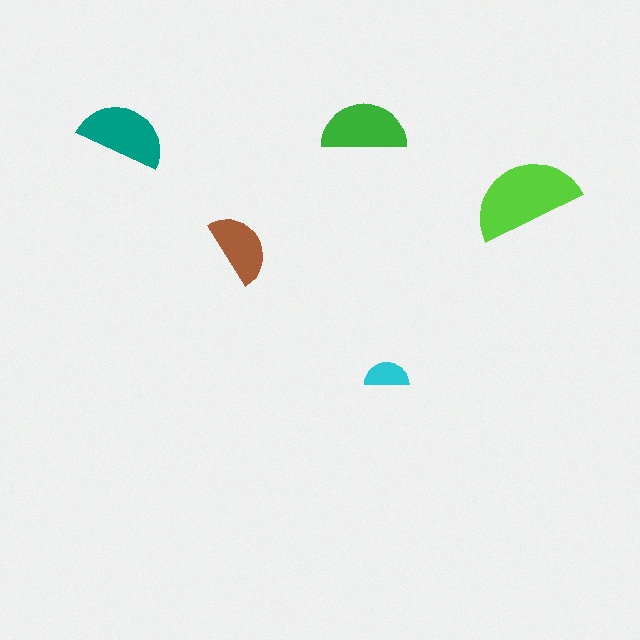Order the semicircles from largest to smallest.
the lime one, the teal one, the green one, the brown one, the cyan one.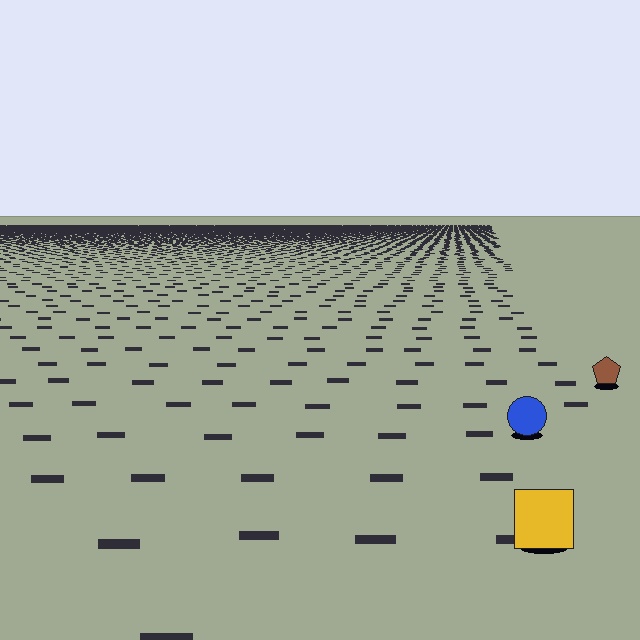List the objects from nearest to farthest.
From nearest to farthest: the yellow square, the blue circle, the brown pentagon.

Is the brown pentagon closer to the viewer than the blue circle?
No. The blue circle is closer — you can tell from the texture gradient: the ground texture is coarser near it.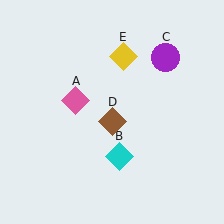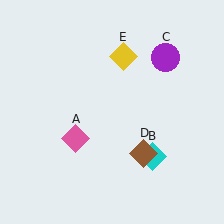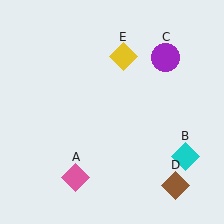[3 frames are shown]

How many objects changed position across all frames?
3 objects changed position: pink diamond (object A), cyan diamond (object B), brown diamond (object D).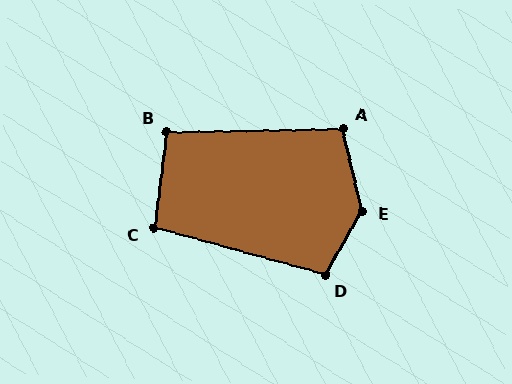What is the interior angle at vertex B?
Approximately 98 degrees (obtuse).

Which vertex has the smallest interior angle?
C, at approximately 98 degrees.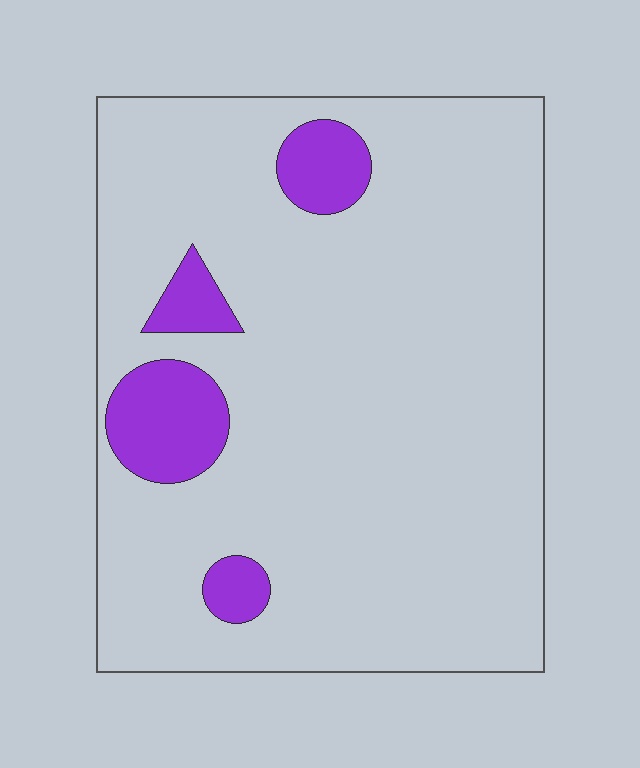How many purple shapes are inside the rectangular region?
4.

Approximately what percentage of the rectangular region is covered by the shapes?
Approximately 10%.